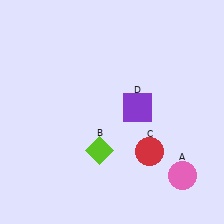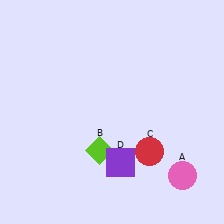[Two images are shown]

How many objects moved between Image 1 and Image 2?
1 object moved between the two images.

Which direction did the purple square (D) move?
The purple square (D) moved down.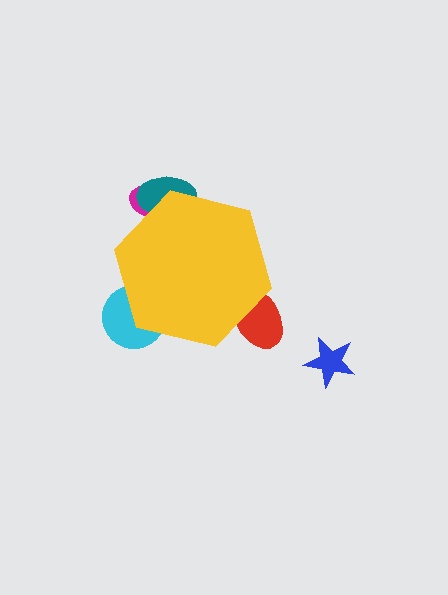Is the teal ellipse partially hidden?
Yes, the teal ellipse is partially hidden behind the yellow hexagon.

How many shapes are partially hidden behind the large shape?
4 shapes are partially hidden.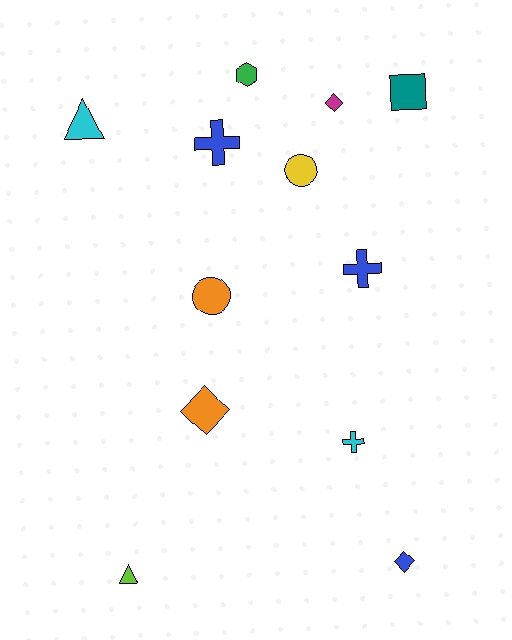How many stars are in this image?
There are no stars.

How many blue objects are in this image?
There are 3 blue objects.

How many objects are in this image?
There are 12 objects.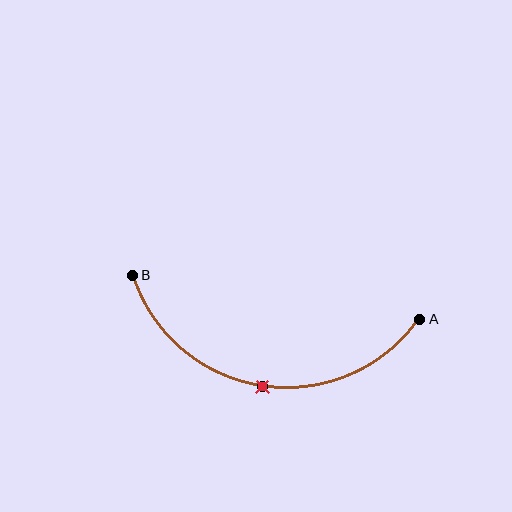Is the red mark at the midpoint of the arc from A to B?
Yes. The red mark lies on the arc at equal arc-length from both A and B — it is the arc midpoint.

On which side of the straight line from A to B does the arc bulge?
The arc bulges below the straight line connecting A and B.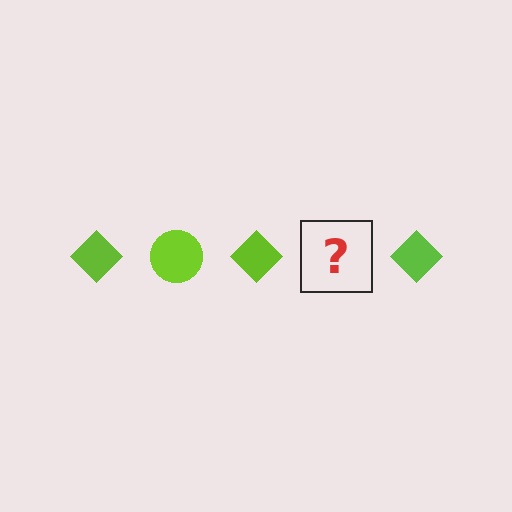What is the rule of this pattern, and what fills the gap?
The rule is that the pattern cycles through diamond, circle shapes in lime. The gap should be filled with a lime circle.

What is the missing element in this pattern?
The missing element is a lime circle.